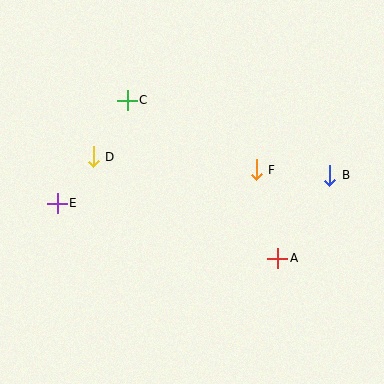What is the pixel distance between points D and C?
The distance between D and C is 66 pixels.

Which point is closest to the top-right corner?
Point B is closest to the top-right corner.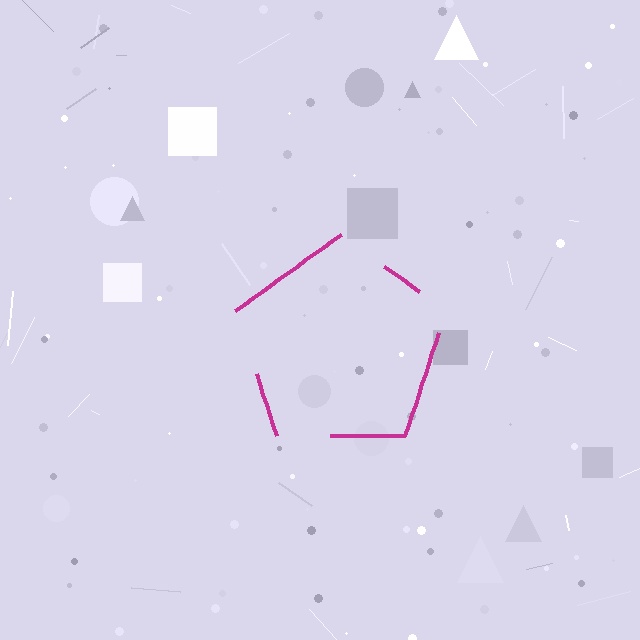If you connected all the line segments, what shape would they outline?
They would outline a pentagon.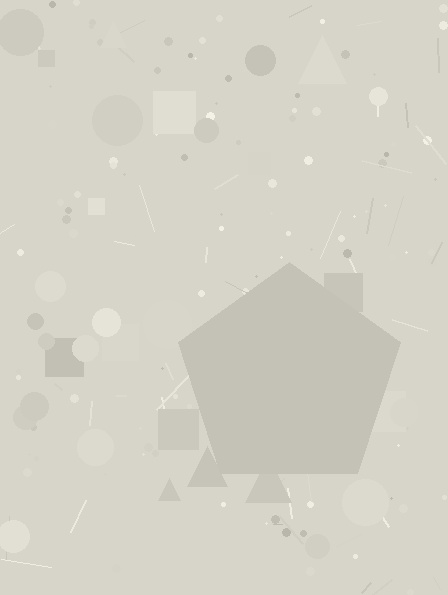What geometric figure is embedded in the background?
A pentagon is embedded in the background.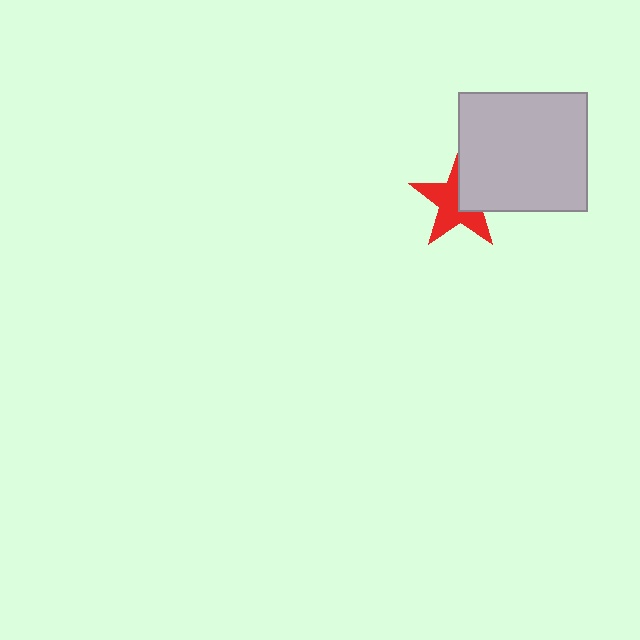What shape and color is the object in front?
The object in front is a light gray rectangle.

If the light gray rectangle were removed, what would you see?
You would see the complete red star.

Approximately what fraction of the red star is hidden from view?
Roughly 40% of the red star is hidden behind the light gray rectangle.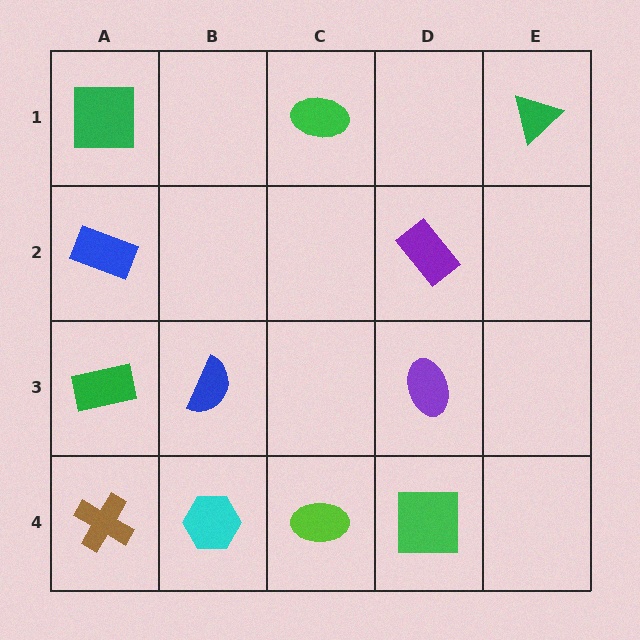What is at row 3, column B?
A blue semicircle.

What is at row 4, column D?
A green square.